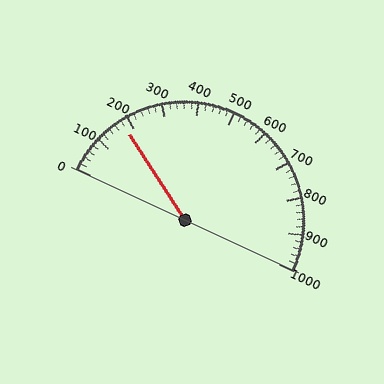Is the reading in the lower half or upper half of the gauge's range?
The reading is in the lower half of the range (0 to 1000).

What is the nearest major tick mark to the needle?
The nearest major tick mark is 200.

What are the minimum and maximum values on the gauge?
The gauge ranges from 0 to 1000.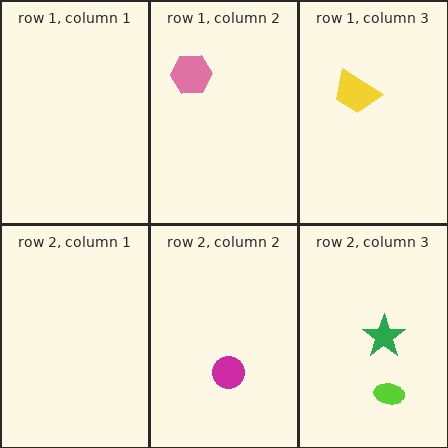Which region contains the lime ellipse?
The row 2, column 3 region.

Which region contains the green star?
The row 2, column 3 region.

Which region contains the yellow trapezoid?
The row 1, column 3 region.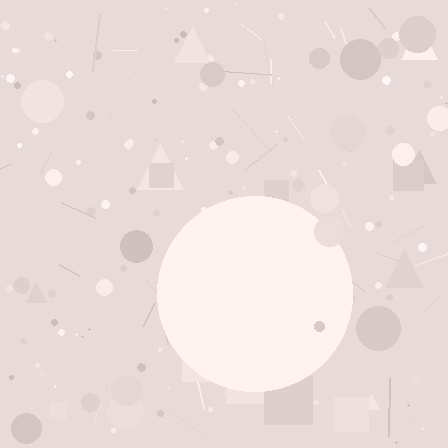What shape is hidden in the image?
A circle is hidden in the image.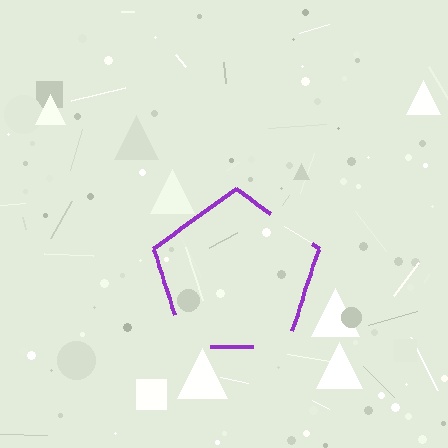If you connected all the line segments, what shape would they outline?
They would outline a pentagon.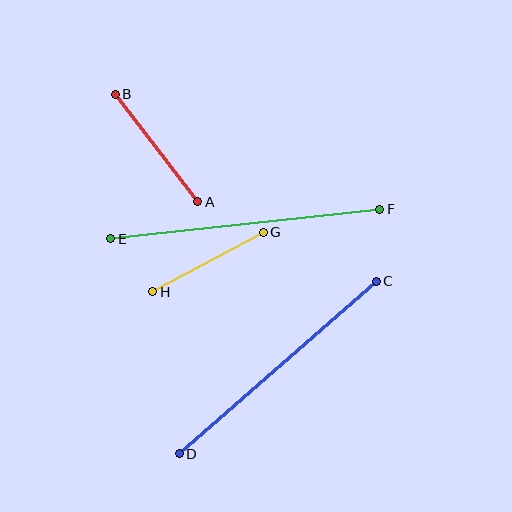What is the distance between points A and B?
The distance is approximately 135 pixels.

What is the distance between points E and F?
The distance is approximately 271 pixels.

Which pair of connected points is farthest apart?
Points E and F are farthest apart.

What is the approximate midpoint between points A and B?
The midpoint is at approximately (157, 148) pixels.